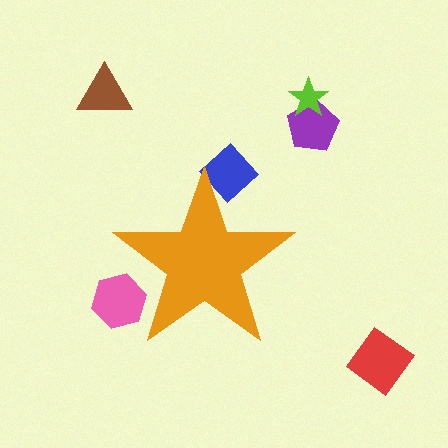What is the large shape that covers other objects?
An orange star.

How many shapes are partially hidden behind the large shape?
2 shapes are partially hidden.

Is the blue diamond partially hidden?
Yes, the blue diamond is partially hidden behind the orange star.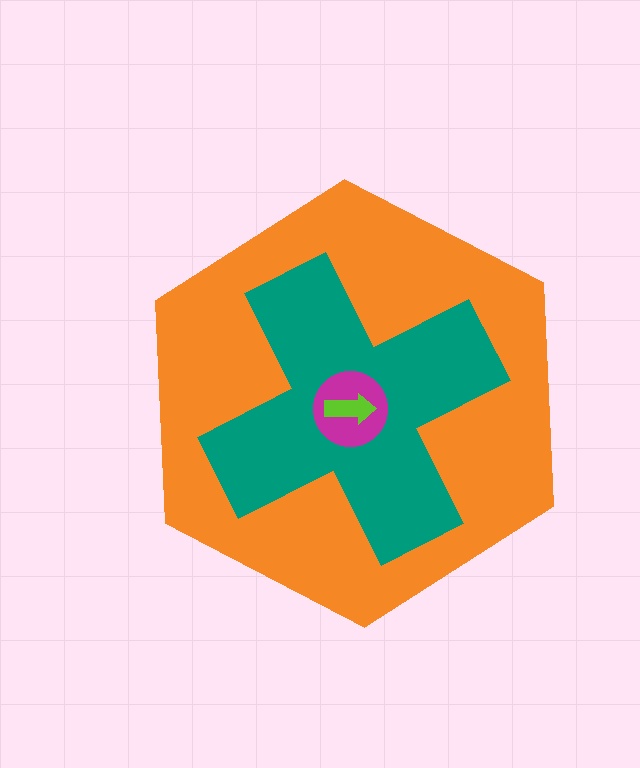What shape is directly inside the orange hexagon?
The teal cross.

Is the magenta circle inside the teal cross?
Yes.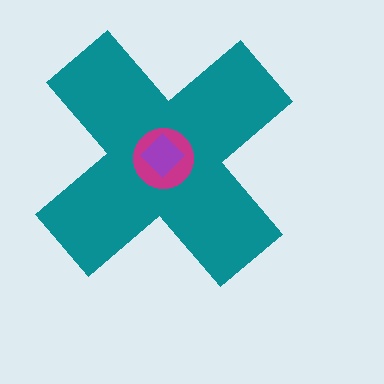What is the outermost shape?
The teal cross.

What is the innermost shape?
The purple diamond.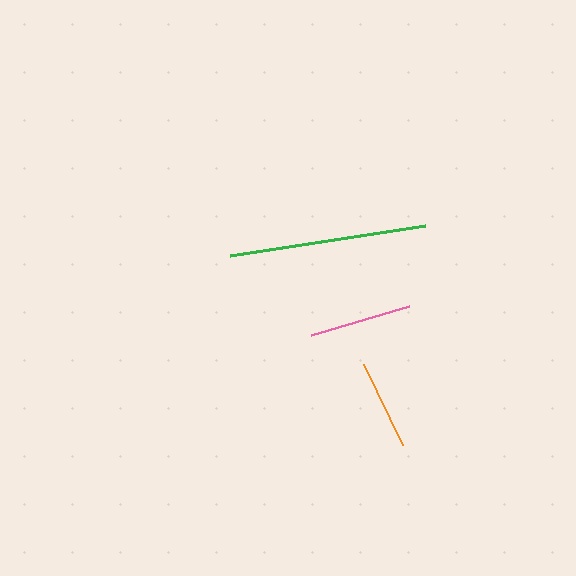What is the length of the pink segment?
The pink segment is approximately 101 pixels long.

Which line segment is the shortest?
The orange line is the shortest at approximately 90 pixels.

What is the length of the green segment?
The green segment is approximately 197 pixels long.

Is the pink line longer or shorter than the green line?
The green line is longer than the pink line.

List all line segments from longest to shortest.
From longest to shortest: green, pink, orange.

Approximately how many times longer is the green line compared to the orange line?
The green line is approximately 2.2 times the length of the orange line.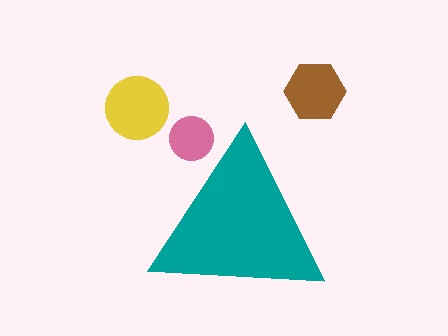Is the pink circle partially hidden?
Yes, the pink circle is partially hidden behind the teal triangle.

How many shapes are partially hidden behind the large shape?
1 shape is partially hidden.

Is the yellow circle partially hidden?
No, the yellow circle is fully visible.